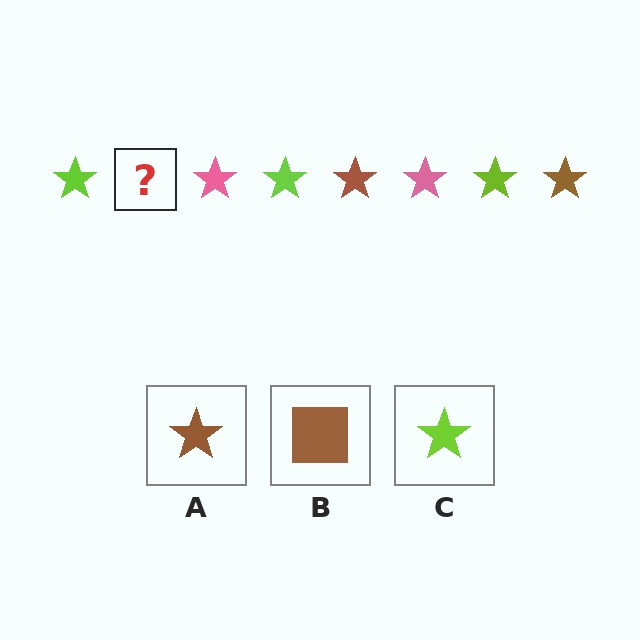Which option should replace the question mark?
Option A.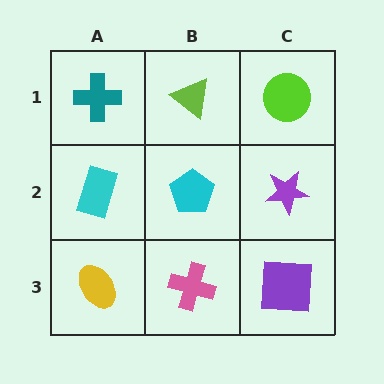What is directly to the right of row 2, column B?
A purple star.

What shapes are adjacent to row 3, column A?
A cyan rectangle (row 2, column A), a pink cross (row 3, column B).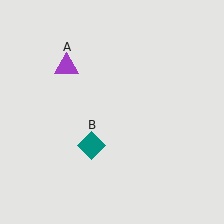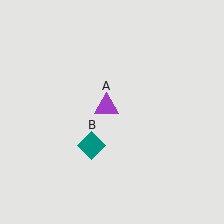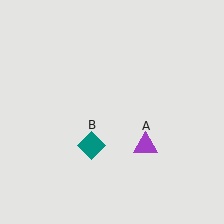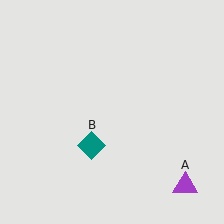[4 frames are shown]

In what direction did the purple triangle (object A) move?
The purple triangle (object A) moved down and to the right.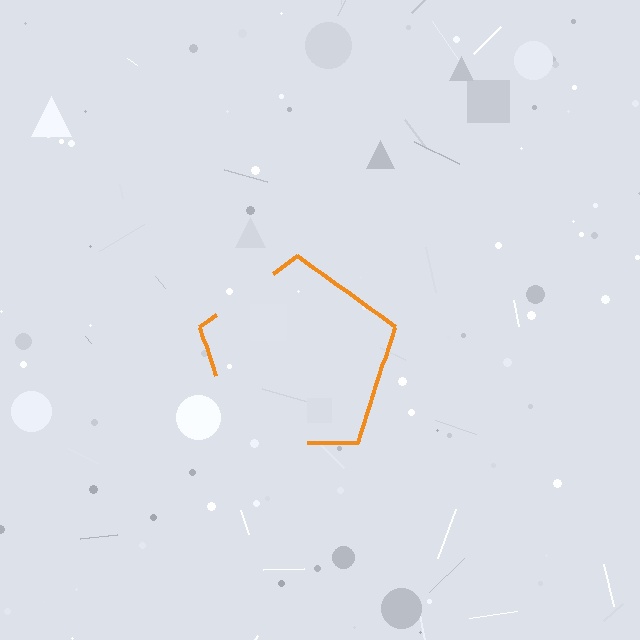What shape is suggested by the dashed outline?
The dashed outline suggests a pentagon.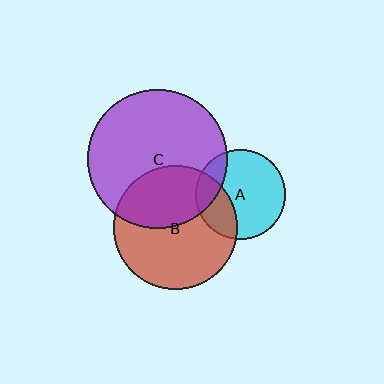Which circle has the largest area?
Circle C (purple).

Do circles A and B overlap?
Yes.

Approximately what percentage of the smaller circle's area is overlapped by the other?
Approximately 30%.